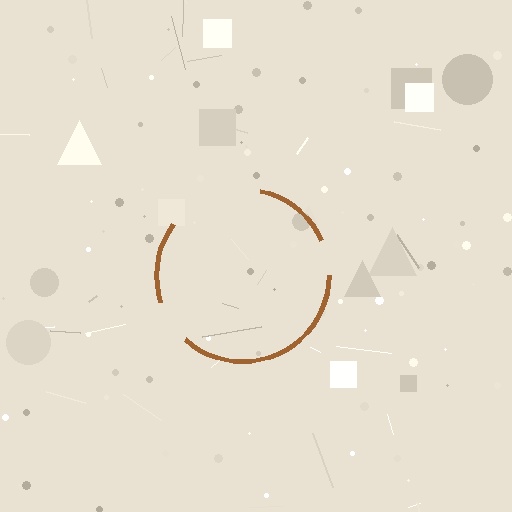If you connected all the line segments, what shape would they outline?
They would outline a circle.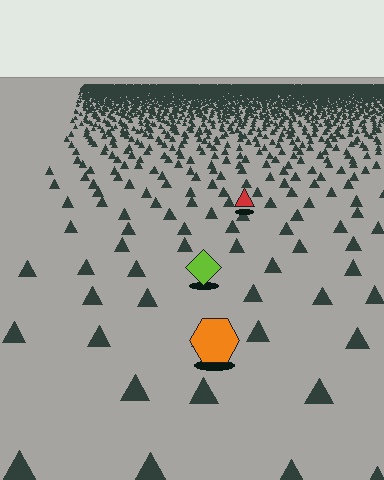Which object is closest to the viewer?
The orange hexagon is closest. The texture marks near it are larger and more spread out.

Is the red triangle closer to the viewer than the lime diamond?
No. The lime diamond is closer — you can tell from the texture gradient: the ground texture is coarser near it.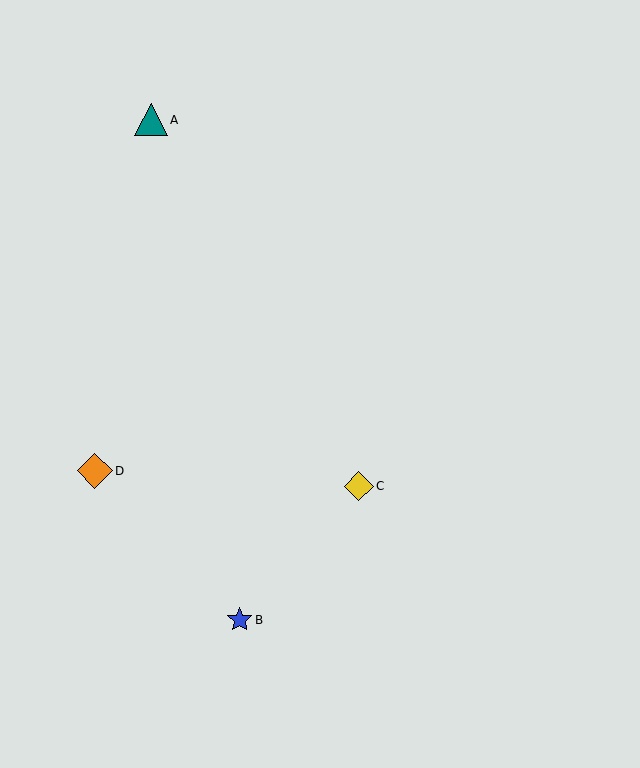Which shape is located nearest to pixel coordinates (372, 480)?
The yellow diamond (labeled C) at (359, 486) is nearest to that location.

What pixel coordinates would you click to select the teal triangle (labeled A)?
Click at (151, 120) to select the teal triangle A.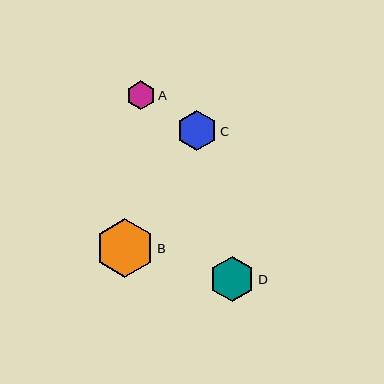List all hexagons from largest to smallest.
From largest to smallest: B, D, C, A.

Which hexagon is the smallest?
Hexagon A is the smallest with a size of approximately 29 pixels.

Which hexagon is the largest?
Hexagon B is the largest with a size of approximately 59 pixels.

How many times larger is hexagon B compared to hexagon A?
Hexagon B is approximately 2.0 times the size of hexagon A.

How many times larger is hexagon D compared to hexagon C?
Hexagon D is approximately 1.1 times the size of hexagon C.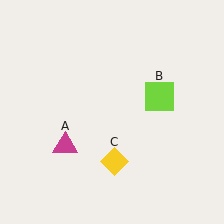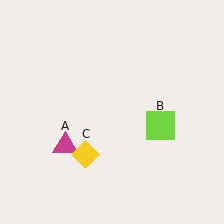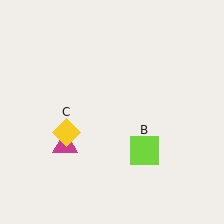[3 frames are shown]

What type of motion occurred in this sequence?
The lime square (object B), yellow diamond (object C) rotated clockwise around the center of the scene.